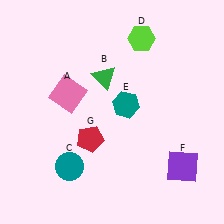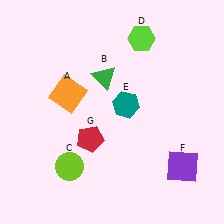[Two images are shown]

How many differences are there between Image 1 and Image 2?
There are 2 differences between the two images.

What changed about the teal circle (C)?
In Image 1, C is teal. In Image 2, it changed to lime.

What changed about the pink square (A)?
In Image 1, A is pink. In Image 2, it changed to orange.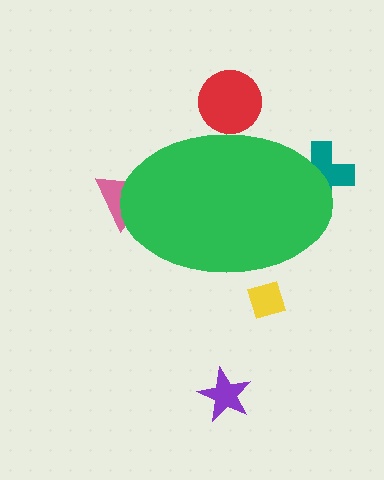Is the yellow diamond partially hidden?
Yes, the yellow diamond is partially hidden behind the green ellipse.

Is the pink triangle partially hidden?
Yes, the pink triangle is partially hidden behind the green ellipse.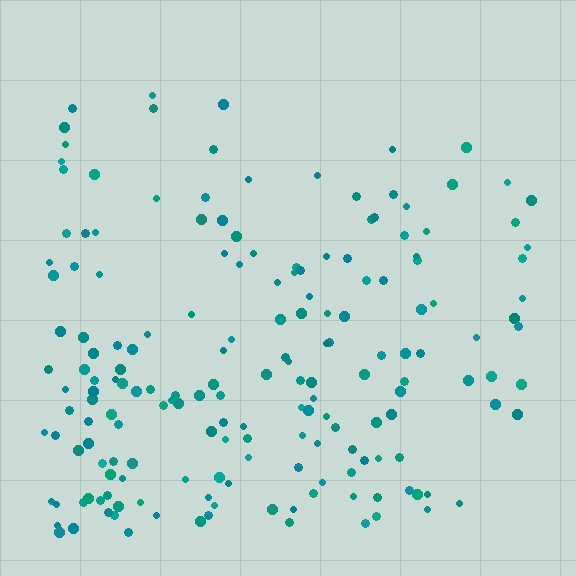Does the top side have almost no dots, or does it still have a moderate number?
Still a moderate number, just noticeably fewer than the bottom.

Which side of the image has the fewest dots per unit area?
The top.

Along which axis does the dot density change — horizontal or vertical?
Vertical.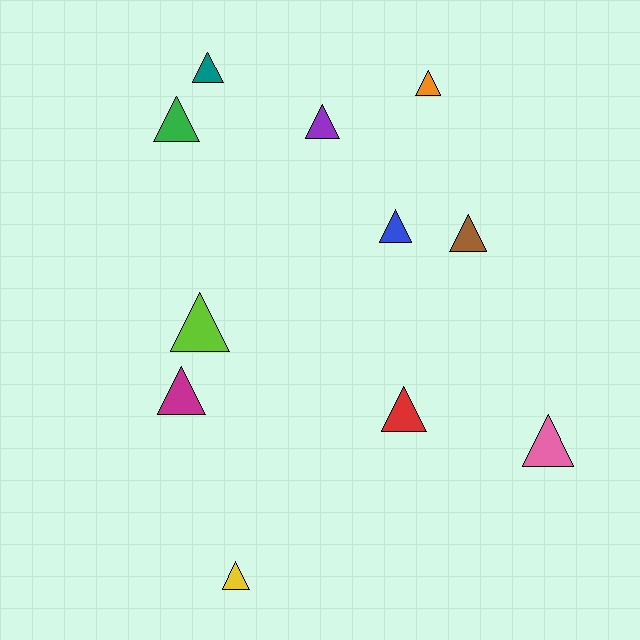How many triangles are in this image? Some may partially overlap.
There are 11 triangles.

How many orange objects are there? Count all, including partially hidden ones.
There is 1 orange object.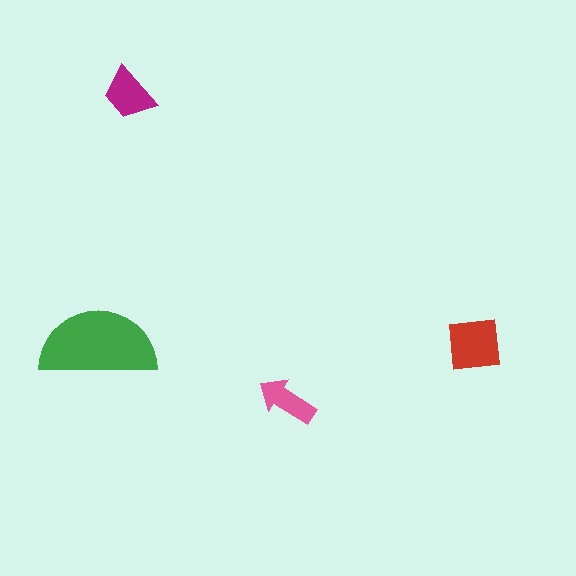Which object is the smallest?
The pink arrow.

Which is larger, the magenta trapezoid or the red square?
The red square.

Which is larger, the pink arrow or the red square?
The red square.